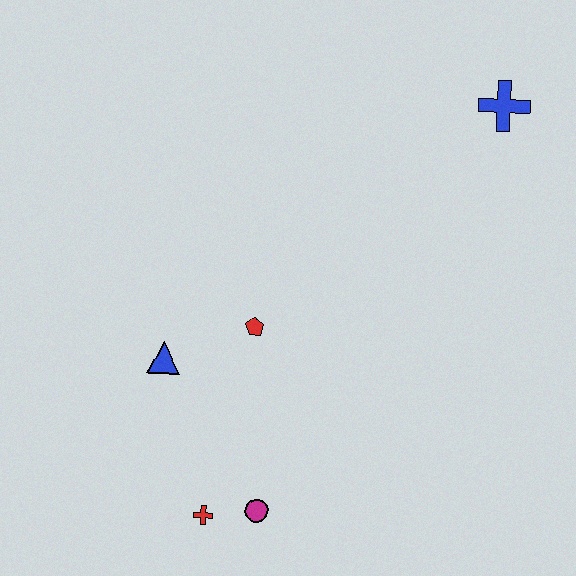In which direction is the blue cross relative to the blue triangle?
The blue cross is to the right of the blue triangle.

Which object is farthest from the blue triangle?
The blue cross is farthest from the blue triangle.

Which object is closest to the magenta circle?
The red cross is closest to the magenta circle.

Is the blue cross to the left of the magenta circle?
No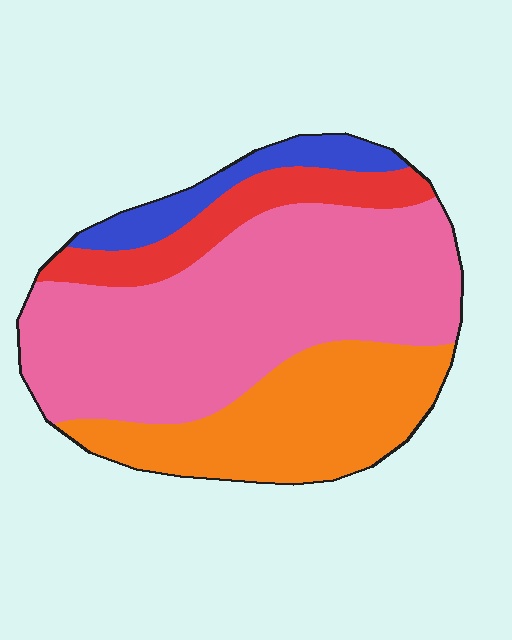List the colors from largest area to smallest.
From largest to smallest: pink, orange, red, blue.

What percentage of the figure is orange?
Orange covers roughly 25% of the figure.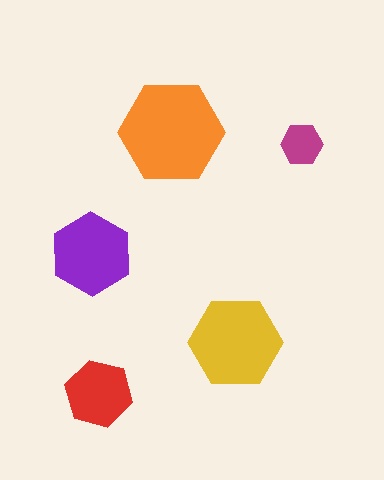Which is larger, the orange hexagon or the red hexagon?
The orange one.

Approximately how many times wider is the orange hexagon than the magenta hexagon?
About 2.5 times wider.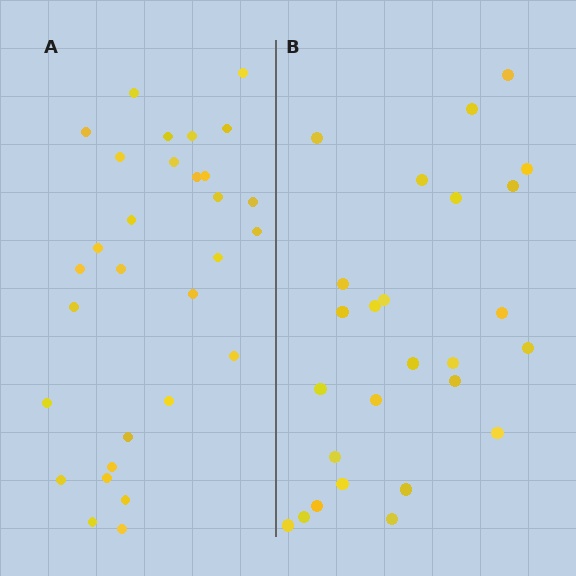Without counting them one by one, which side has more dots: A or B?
Region A (the left region) has more dots.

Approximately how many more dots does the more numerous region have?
Region A has about 4 more dots than region B.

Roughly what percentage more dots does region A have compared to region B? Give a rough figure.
About 15% more.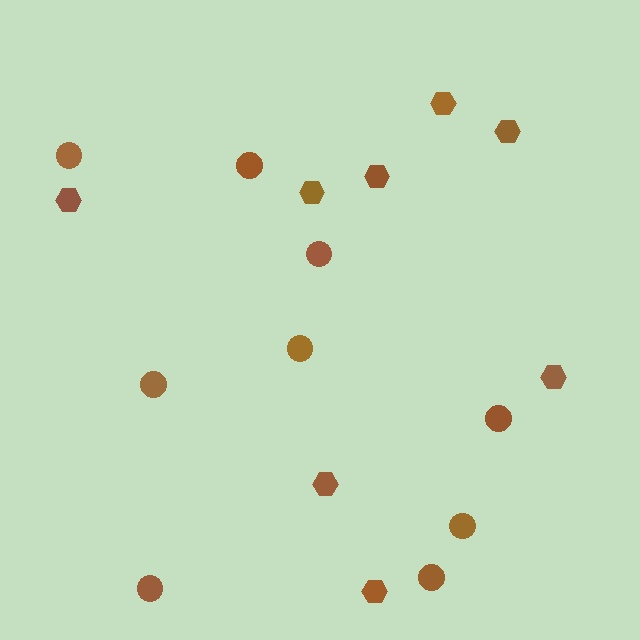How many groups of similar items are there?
There are 2 groups: one group of hexagons (8) and one group of circles (9).